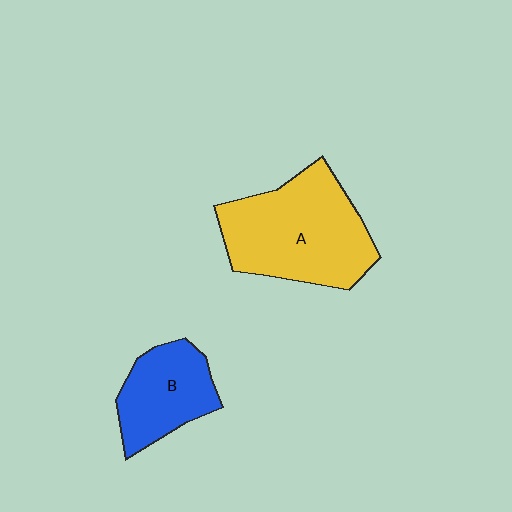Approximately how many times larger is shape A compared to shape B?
Approximately 1.7 times.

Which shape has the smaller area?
Shape B (blue).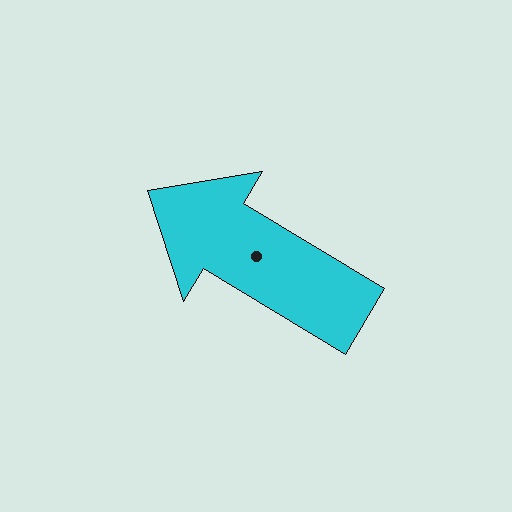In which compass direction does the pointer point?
Northwest.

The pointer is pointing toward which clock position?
Roughly 10 o'clock.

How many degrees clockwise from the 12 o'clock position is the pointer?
Approximately 301 degrees.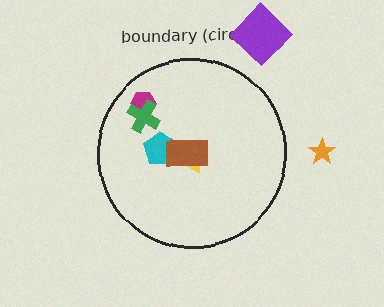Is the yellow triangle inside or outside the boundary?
Inside.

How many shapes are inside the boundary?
5 inside, 2 outside.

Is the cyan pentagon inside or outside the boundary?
Inside.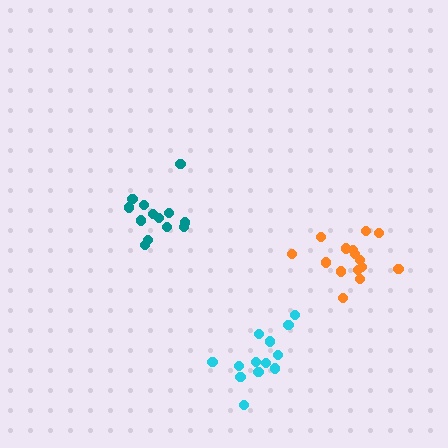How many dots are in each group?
Group 1: 13 dots, Group 2: 15 dots, Group 3: 13 dots (41 total).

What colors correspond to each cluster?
The clusters are colored: teal, orange, cyan.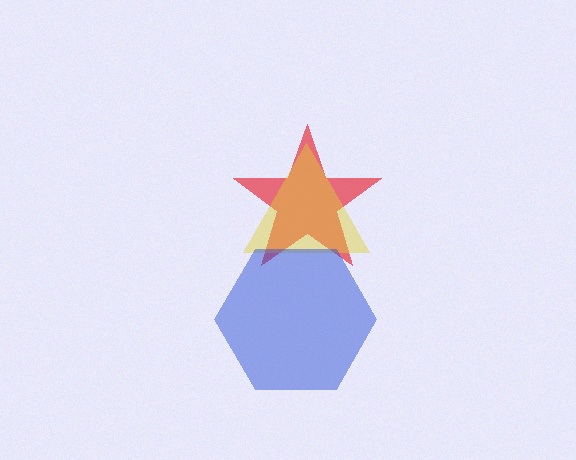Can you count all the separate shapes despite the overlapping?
Yes, there are 3 separate shapes.